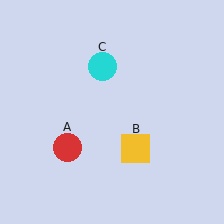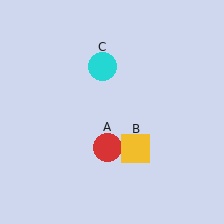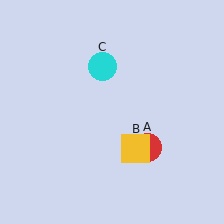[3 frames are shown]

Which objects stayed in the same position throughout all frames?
Yellow square (object B) and cyan circle (object C) remained stationary.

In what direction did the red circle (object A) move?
The red circle (object A) moved right.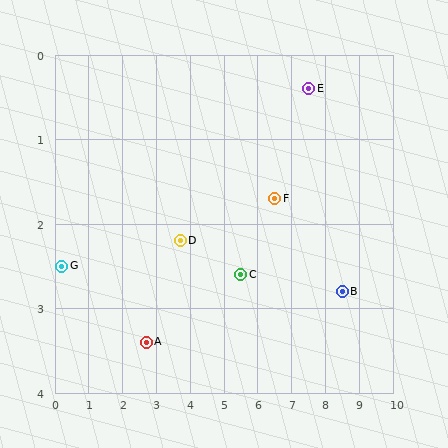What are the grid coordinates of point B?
Point B is at approximately (8.5, 2.8).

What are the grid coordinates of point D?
Point D is at approximately (3.7, 2.2).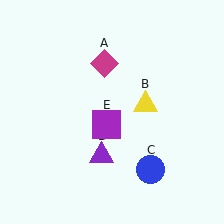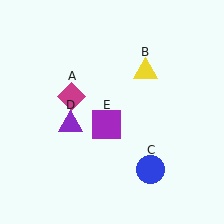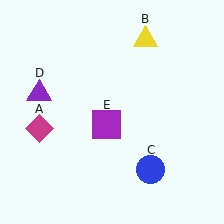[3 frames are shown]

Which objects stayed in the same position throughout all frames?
Blue circle (object C) and purple square (object E) remained stationary.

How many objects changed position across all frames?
3 objects changed position: magenta diamond (object A), yellow triangle (object B), purple triangle (object D).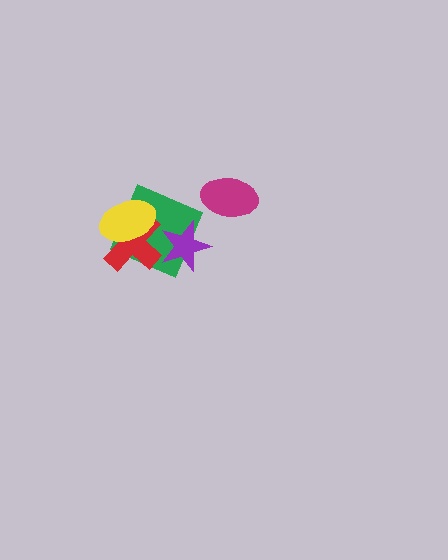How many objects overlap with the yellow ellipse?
2 objects overlap with the yellow ellipse.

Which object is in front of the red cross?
The yellow ellipse is in front of the red cross.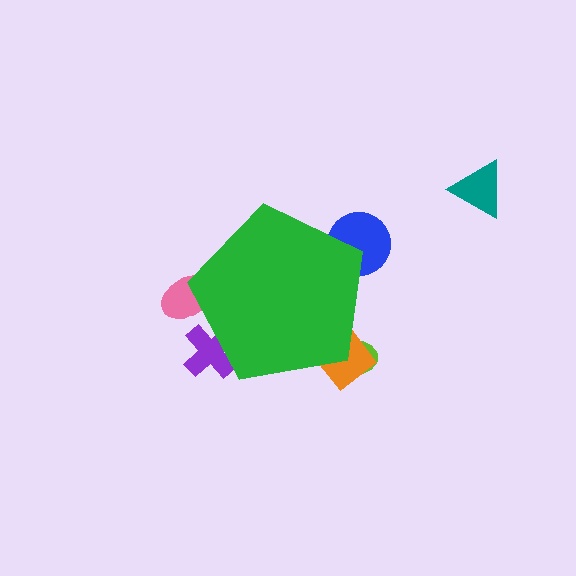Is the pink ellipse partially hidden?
Yes, the pink ellipse is partially hidden behind the green pentagon.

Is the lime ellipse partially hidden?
Yes, the lime ellipse is partially hidden behind the green pentagon.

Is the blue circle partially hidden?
Yes, the blue circle is partially hidden behind the green pentagon.